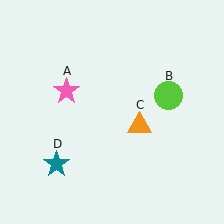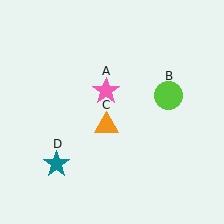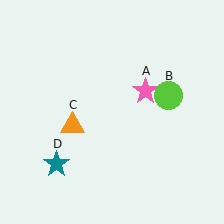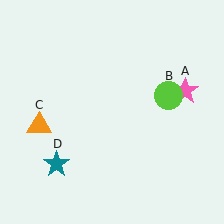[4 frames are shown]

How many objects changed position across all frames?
2 objects changed position: pink star (object A), orange triangle (object C).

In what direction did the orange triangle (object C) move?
The orange triangle (object C) moved left.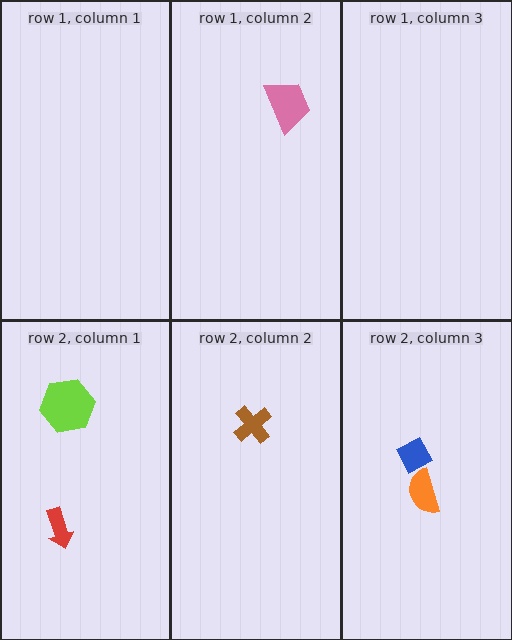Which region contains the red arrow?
The row 2, column 1 region.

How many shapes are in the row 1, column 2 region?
1.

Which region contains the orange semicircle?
The row 2, column 3 region.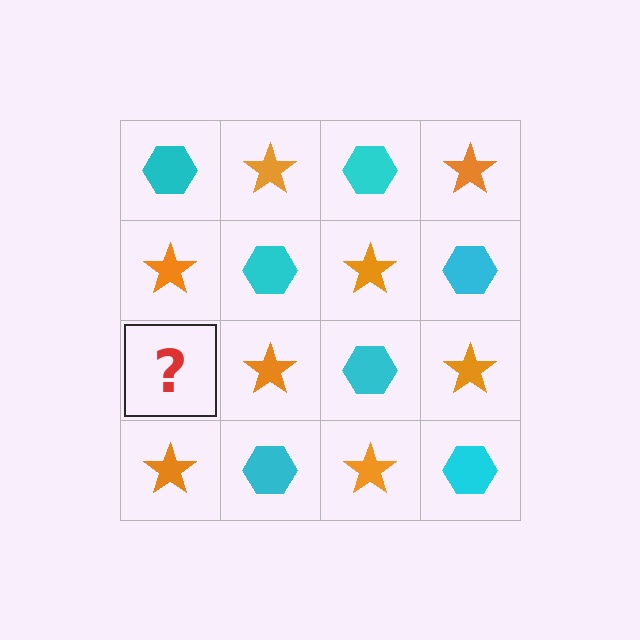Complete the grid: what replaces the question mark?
The question mark should be replaced with a cyan hexagon.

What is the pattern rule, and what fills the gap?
The rule is that it alternates cyan hexagon and orange star in a checkerboard pattern. The gap should be filled with a cyan hexagon.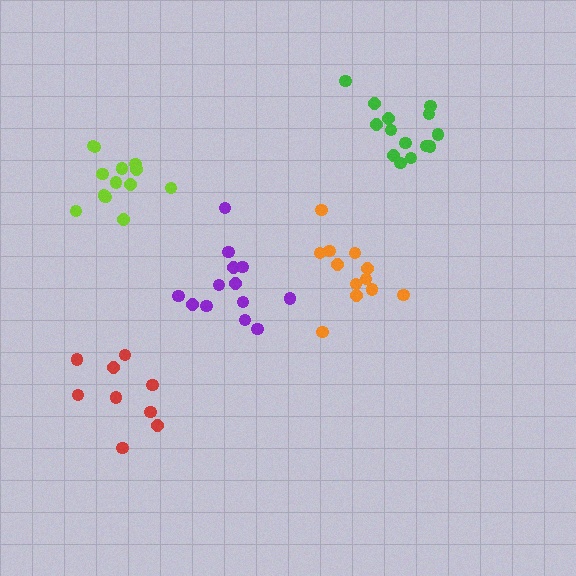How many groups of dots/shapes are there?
There are 5 groups.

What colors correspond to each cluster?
The clusters are colored: lime, orange, purple, green, red.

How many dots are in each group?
Group 1: 13 dots, Group 2: 12 dots, Group 3: 13 dots, Group 4: 14 dots, Group 5: 9 dots (61 total).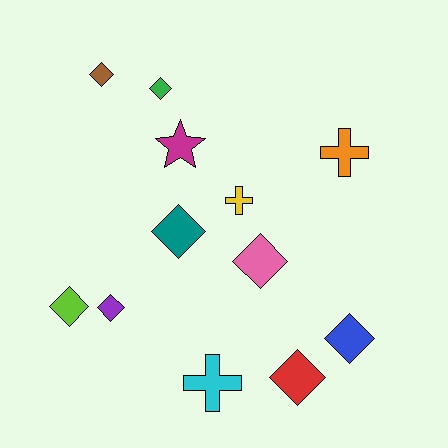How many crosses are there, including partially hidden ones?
There are 3 crosses.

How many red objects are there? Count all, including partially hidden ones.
There is 1 red object.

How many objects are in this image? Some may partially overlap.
There are 12 objects.